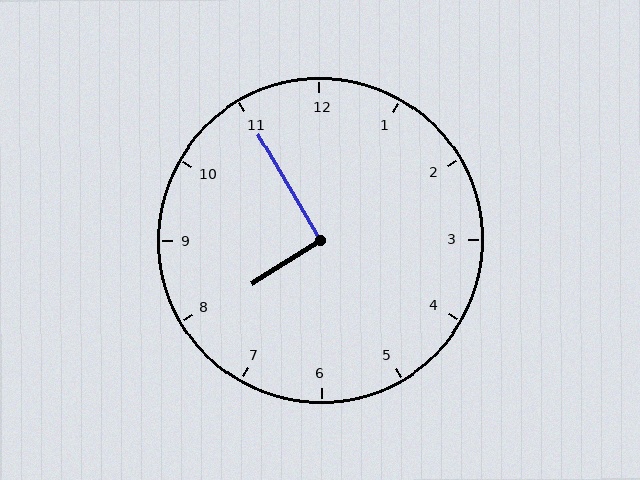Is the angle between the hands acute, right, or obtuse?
It is right.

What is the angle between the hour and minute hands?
Approximately 92 degrees.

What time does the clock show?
7:55.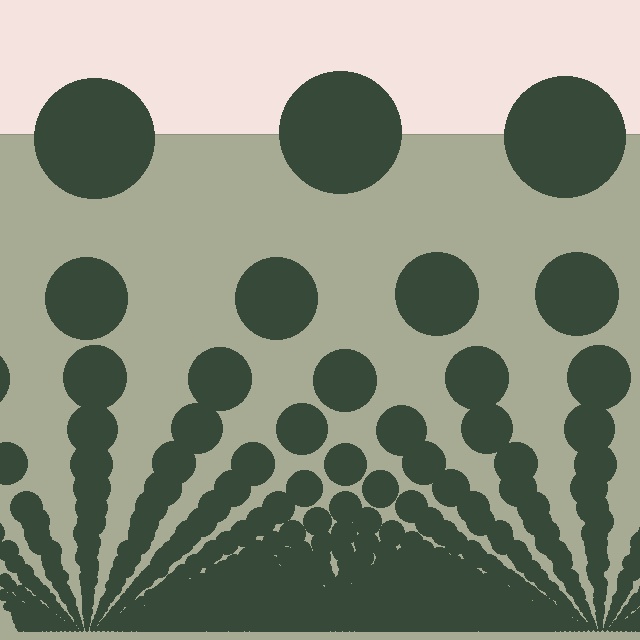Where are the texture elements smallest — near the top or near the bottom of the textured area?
Near the bottom.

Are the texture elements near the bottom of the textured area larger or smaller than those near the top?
Smaller. The gradient is inverted — elements near the bottom are smaller and denser.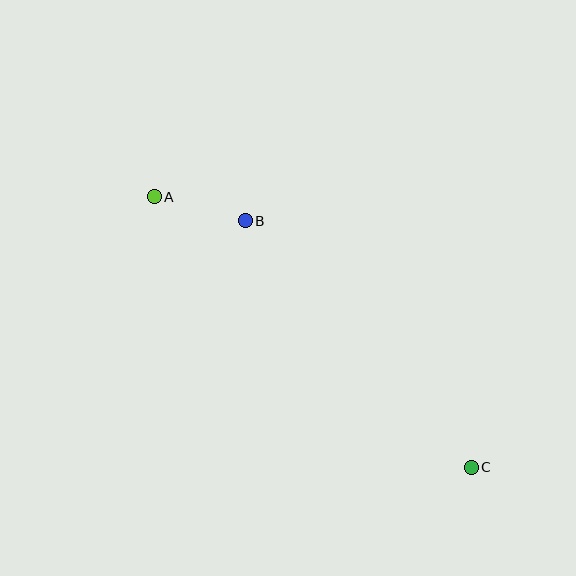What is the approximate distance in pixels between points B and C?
The distance between B and C is approximately 335 pixels.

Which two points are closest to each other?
Points A and B are closest to each other.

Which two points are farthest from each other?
Points A and C are farthest from each other.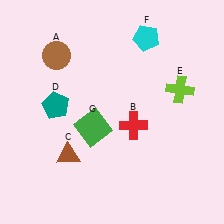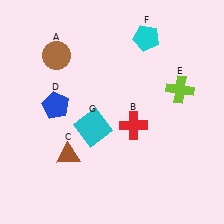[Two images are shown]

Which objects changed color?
D changed from teal to blue. G changed from green to cyan.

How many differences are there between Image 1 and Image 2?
There are 2 differences between the two images.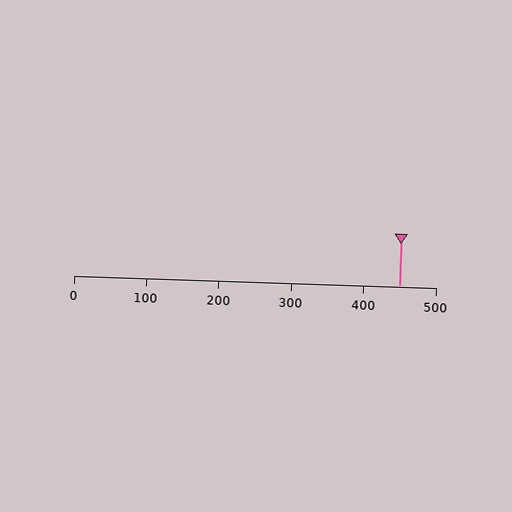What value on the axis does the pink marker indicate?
The marker indicates approximately 450.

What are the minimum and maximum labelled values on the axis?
The axis runs from 0 to 500.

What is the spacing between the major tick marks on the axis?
The major ticks are spaced 100 apart.